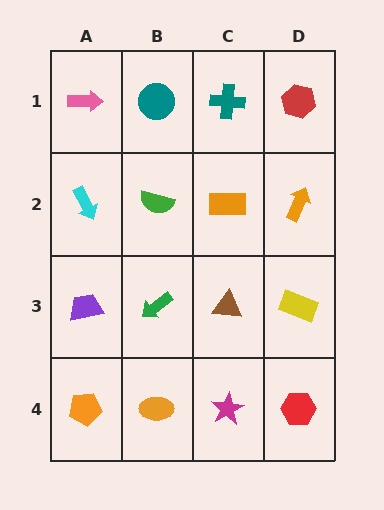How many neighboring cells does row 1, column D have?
2.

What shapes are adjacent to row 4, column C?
A brown triangle (row 3, column C), an orange ellipse (row 4, column B), a red hexagon (row 4, column D).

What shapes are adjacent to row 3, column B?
A green semicircle (row 2, column B), an orange ellipse (row 4, column B), a purple trapezoid (row 3, column A), a brown triangle (row 3, column C).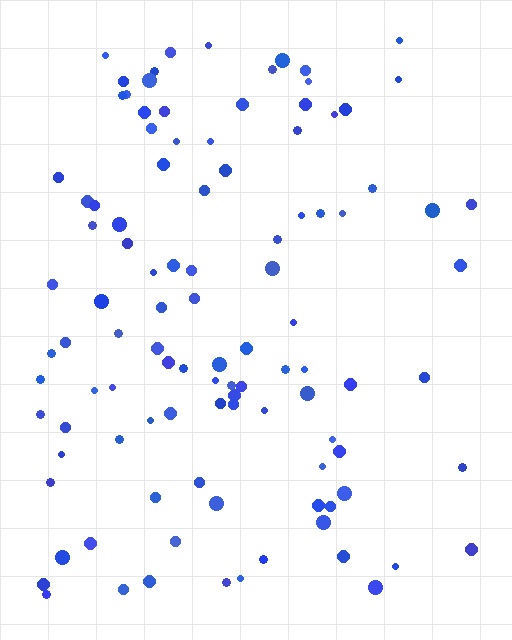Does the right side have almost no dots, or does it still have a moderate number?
Still a moderate number, just noticeably fewer than the left.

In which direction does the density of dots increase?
From right to left, with the left side densest.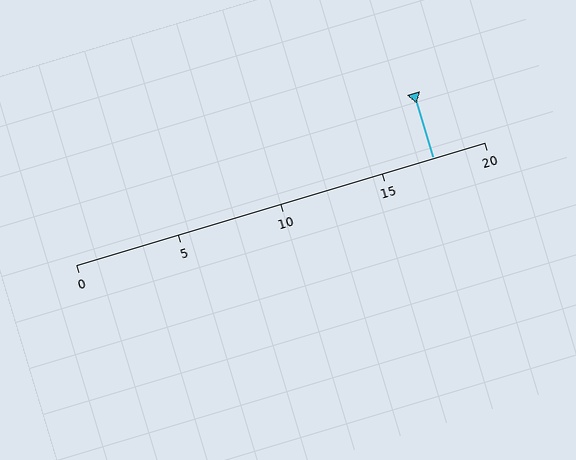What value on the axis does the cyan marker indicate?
The marker indicates approximately 17.5.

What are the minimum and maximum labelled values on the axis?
The axis runs from 0 to 20.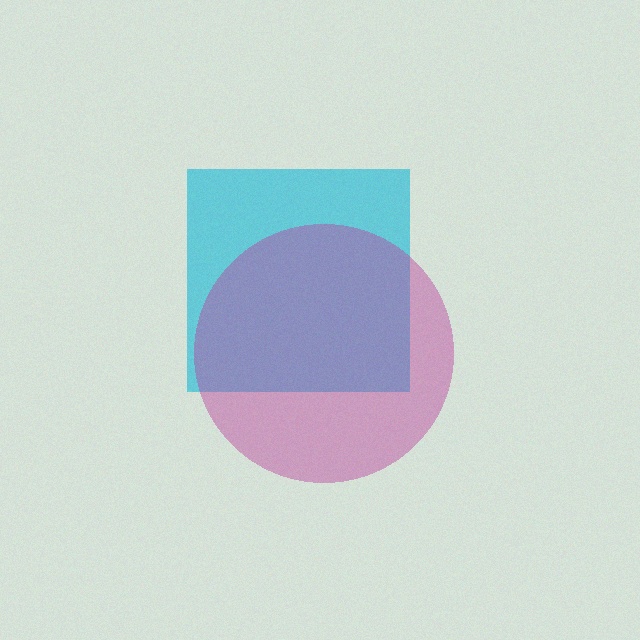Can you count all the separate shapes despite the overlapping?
Yes, there are 2 separate shapes.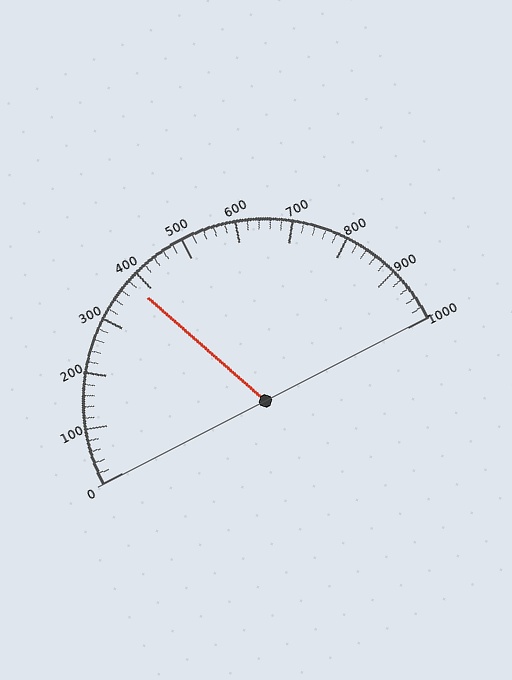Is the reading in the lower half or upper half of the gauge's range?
The reading is in the lower half of the range (0 to 1000).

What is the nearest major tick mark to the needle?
The nearest major tick mark is 400.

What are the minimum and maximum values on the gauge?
The gauge ranges from 0 to 1000.